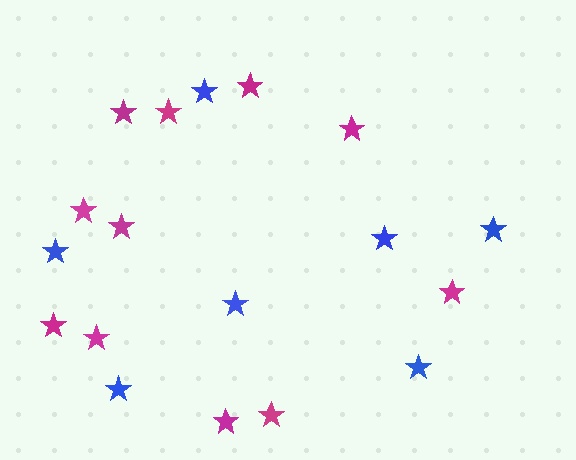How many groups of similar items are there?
There are 2 groups: one group of blue stars (7) and one group of magenta stars (11).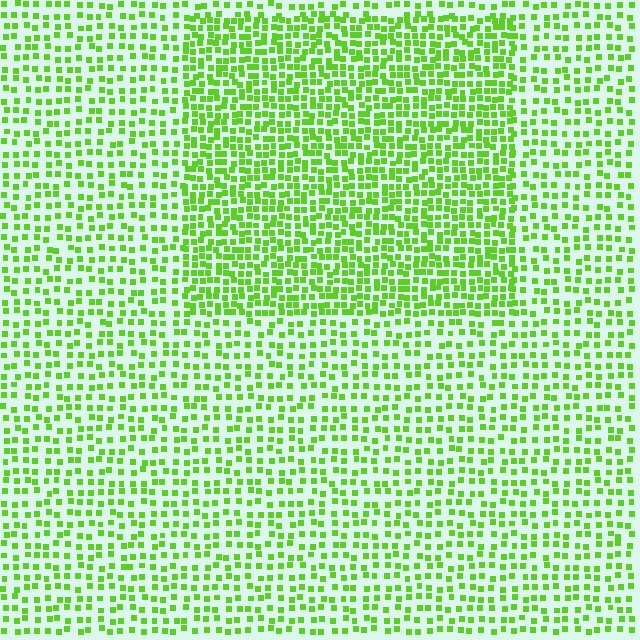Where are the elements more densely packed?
The elements are more densely packed inside the rectangle boundary.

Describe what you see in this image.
The image contains small lime elements arranged at two different densities. A rectangle-shaped region is visible where the elements are more densely packed than the surrounding area.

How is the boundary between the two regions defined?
The boundary is defined by a change in element density (approximately 1.8x ratio). All elements are the same color, size, and shape.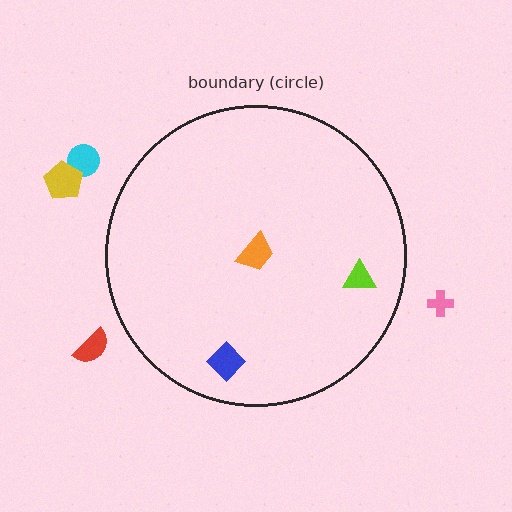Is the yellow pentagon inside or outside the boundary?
Outside.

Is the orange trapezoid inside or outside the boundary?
Inside.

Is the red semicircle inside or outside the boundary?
Outside.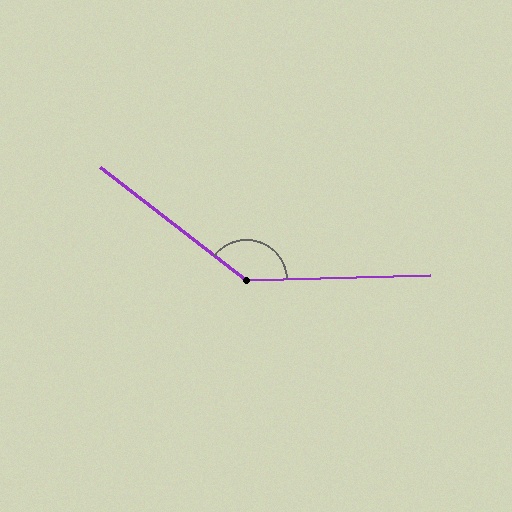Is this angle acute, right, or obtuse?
It is obtuse.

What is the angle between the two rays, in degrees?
Approximately 141 degrees.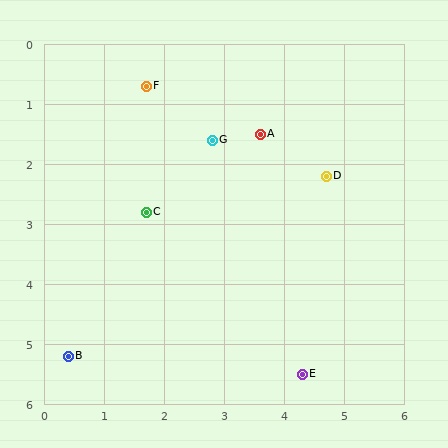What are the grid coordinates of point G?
Point G is at approximately (2.8, 1.6).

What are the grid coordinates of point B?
Point B is at approximately (0.4, 5.2).